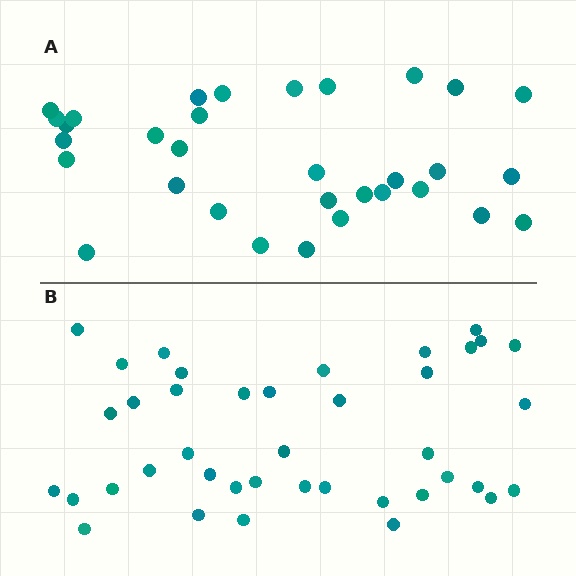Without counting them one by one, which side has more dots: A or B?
Region B (the bottom region) has more dots.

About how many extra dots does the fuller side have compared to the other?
Region B has roughly 8 or so more dots than region A.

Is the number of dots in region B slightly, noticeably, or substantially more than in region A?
Region B has noticeably more, but not dramatically so. The ratio is roughly 1.2 to 1.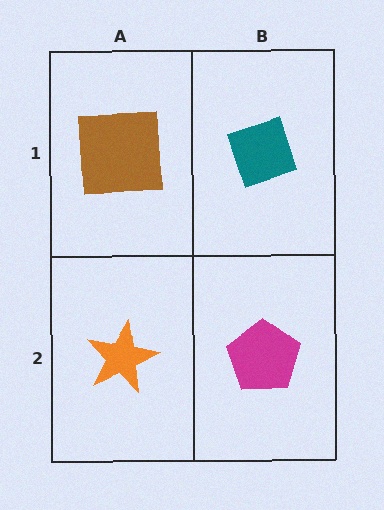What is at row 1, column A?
A brown square.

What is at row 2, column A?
An orange star.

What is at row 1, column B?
A teal diamond.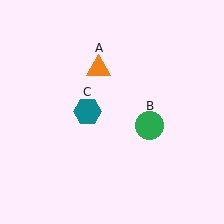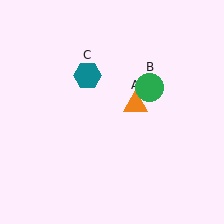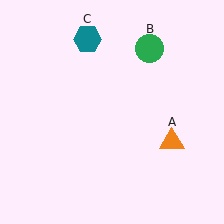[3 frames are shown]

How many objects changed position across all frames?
3 objects changed position: orange triangle (object A), green circle (object B), teal hexagon (object C).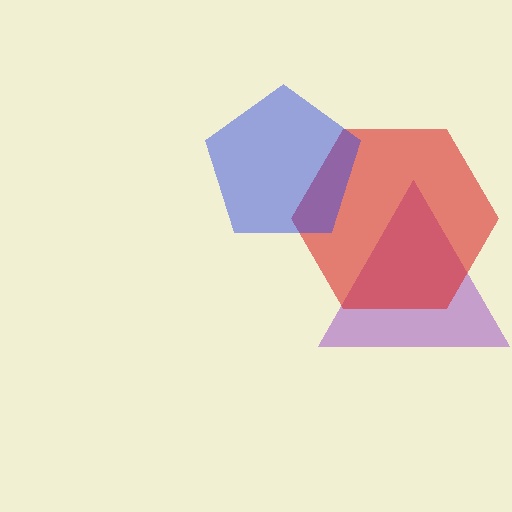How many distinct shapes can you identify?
There are 3 distinct shapes: a purple triangle, a red hexagon, a blue pentagon.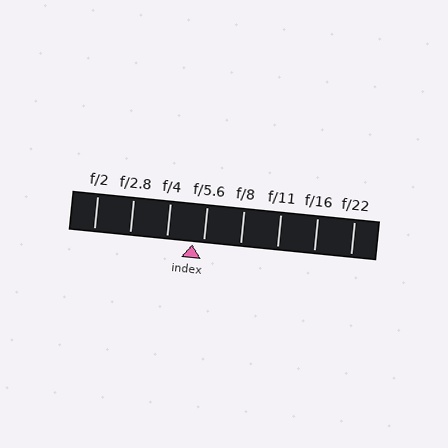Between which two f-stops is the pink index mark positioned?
The index mark is between f/4 and f/5.6.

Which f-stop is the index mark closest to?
The index mark is closest to f/5.6.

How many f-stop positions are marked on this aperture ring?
There are 8 f-stop positions marked.